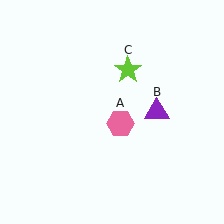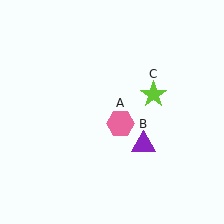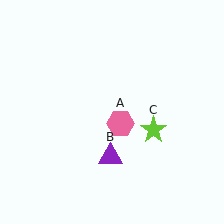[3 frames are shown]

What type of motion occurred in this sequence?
The purple triangle (object B), lime star (object C) rotated clockwise around the center of the scene.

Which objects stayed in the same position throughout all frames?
Pink hexagon (object A) remained stationary.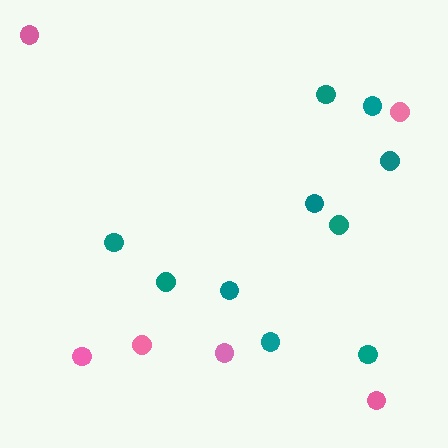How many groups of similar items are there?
There are 2 groups: one group of pink circles (6) and one group of teal circles (10).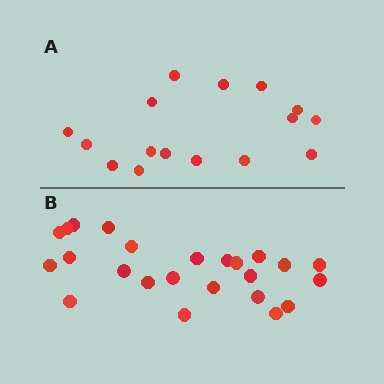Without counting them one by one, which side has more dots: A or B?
Region B (the bottom region) has more dots.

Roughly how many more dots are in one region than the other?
Region B has roughly 8 or so more dots than region A.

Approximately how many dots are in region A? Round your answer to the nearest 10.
About 20 dots. (The exact count is 16, which rounds to 20.)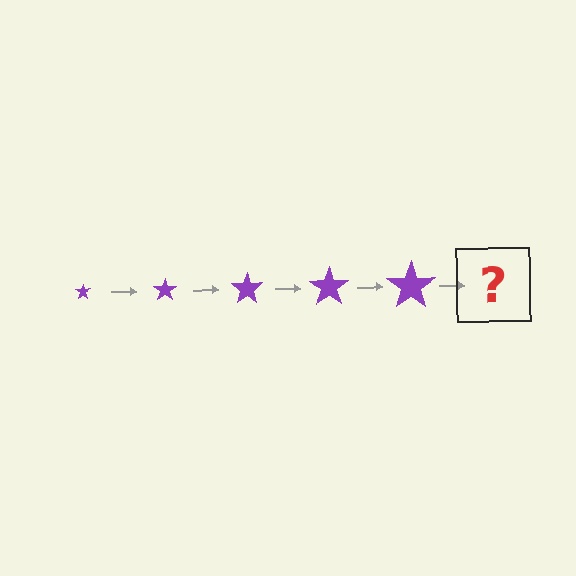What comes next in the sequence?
The next element should be a purple star, larger than the previous one.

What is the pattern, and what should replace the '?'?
The pattern is that the star gets progressively larger each step. The '?' should be a purple star, larger than the previous one.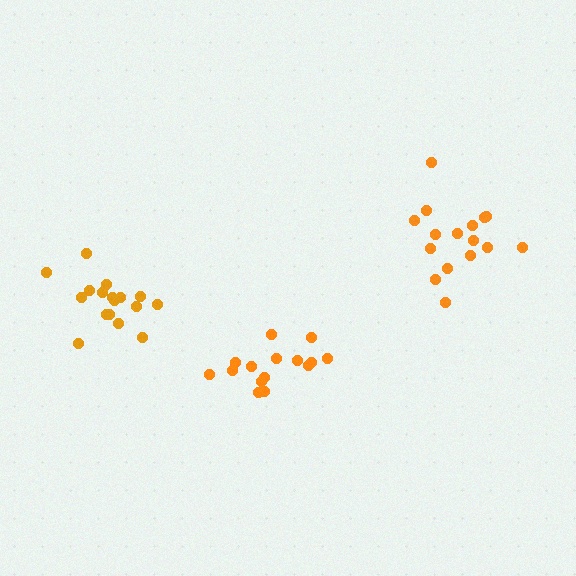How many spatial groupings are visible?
There are 3 spatial groupings.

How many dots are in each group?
Group 1: 17 dots, Group 2: 16 dots, Group 3: 15 dots (48 total).